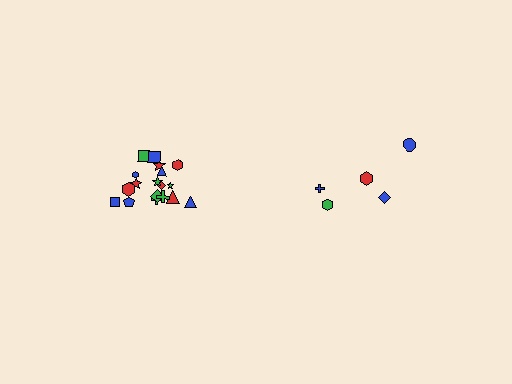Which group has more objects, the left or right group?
The left group.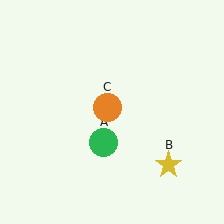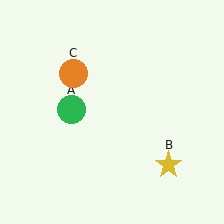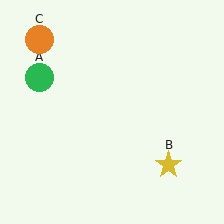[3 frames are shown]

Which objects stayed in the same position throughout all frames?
Yellow star (object B) remained stationary.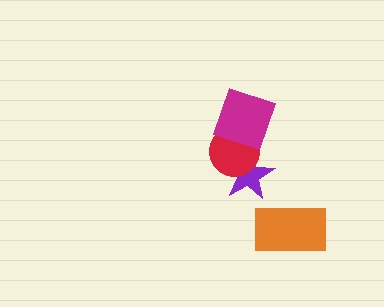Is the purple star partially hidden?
Yes, it is partially covered by another shape.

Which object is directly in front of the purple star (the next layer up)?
The red circle is directly in front of the purple star.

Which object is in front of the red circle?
The magenta diamond is in front of the red circle.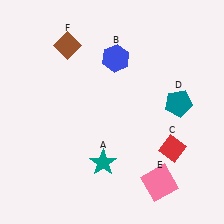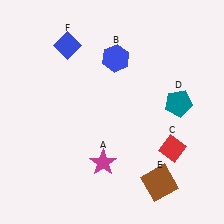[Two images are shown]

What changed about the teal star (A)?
In Image 1, A is teal. In Image 2, it changed to magenta.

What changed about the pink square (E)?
In Image 1, E is pink. In Image 2, it changed to brown.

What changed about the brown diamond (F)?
In Image 1, F is brown. In Image 2, it changed to blue.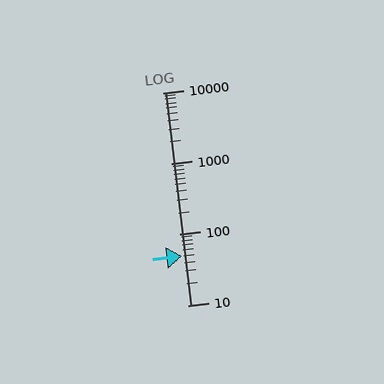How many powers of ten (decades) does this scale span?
The scale spans 3 decades, from 10 to 10000.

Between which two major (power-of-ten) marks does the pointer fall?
The pointer is between 10 and 100.